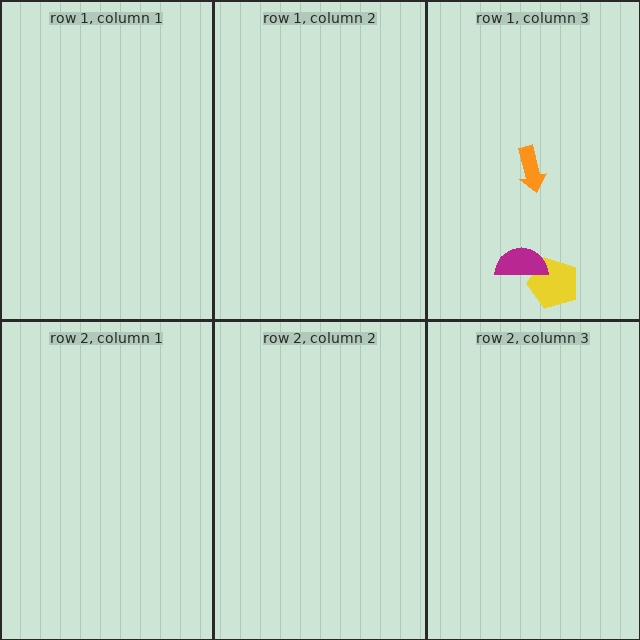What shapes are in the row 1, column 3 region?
The yellow pentagon, the orange arrow, the magenta semicircle.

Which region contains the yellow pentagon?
The row 1, column 3 region.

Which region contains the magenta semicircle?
The row 1, column 3 region.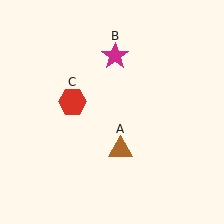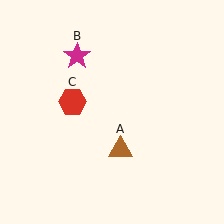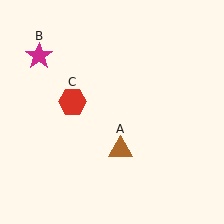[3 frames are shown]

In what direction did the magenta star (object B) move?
The magenta star (object B) moved left.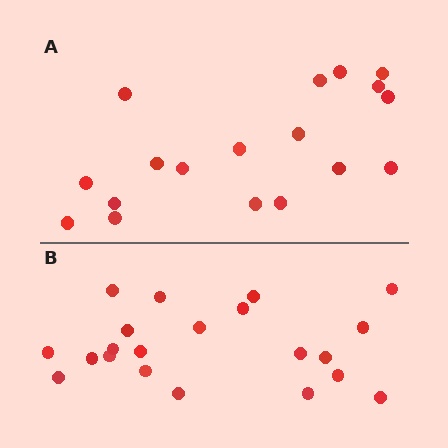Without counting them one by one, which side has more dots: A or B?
Region B (the bottom region) has more dots.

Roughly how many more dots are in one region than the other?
Region B has just a few more — roughly 2 or 3 more dots than region A.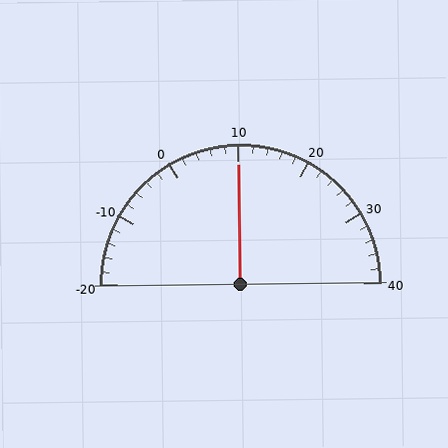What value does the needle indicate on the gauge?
The needle indicates approximately 10.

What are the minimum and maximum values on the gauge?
The gauge ranges from -20 to 40.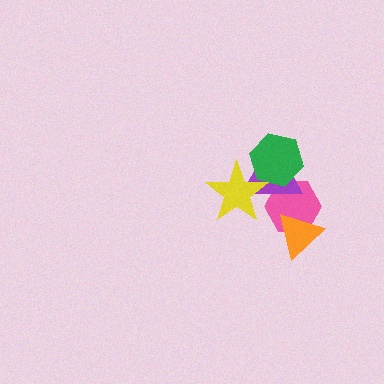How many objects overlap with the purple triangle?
3 objects overlap with the purple triangle.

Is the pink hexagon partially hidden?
Yes, it is partially covered by another shape.